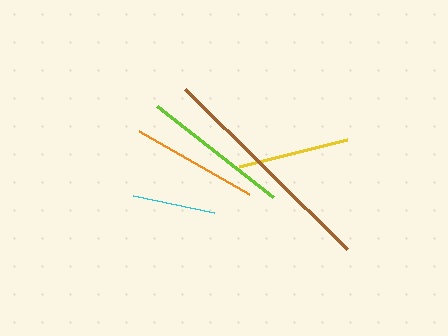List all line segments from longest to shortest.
From longest to shortest: brown, lime, orange, yellow, cyan.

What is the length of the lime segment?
The lime segment is approximately 148 pixels long.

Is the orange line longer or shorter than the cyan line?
The orange line is longer than the cyan line.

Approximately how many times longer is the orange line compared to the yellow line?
The orange line is approximately 1.1 times the length of the yellow line.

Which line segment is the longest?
The brown line is the longest at approximately 228 pixels.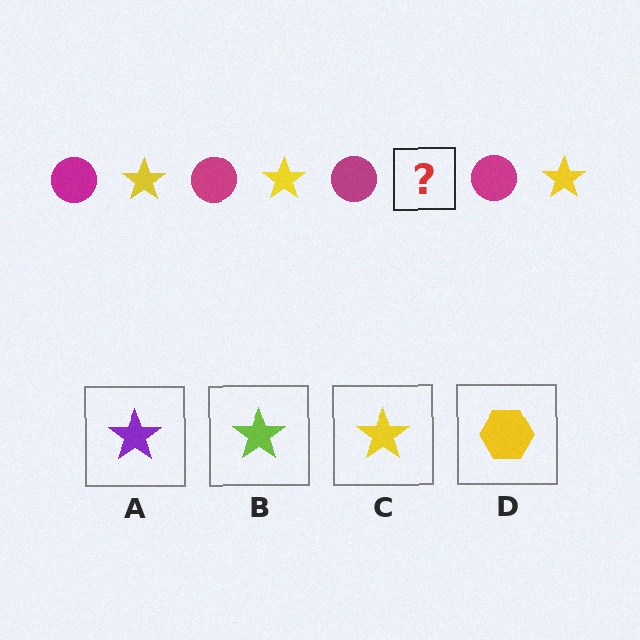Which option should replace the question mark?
Option C.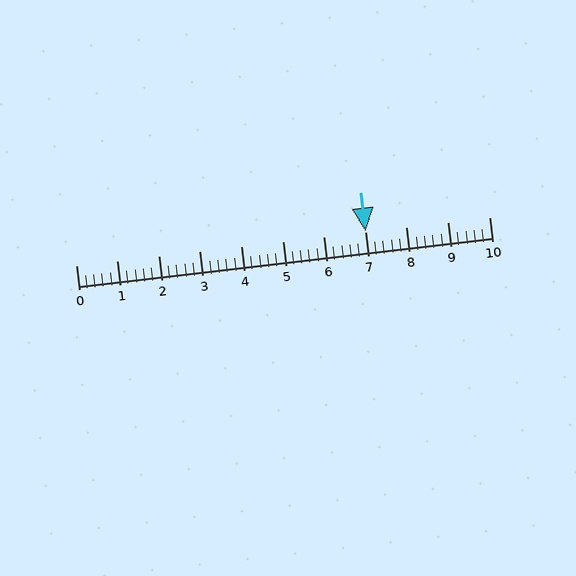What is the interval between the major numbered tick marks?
The major tick marks are spaced 1 units apart.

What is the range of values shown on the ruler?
The ruler shows values from 0 to 10.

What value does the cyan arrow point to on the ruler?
The cyan arrow points to approximately 7.0.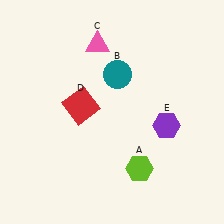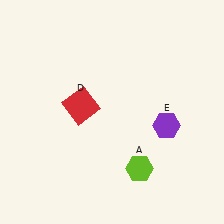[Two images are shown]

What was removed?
The teal circle (B), the pink triangle (C) were removed in Image 2.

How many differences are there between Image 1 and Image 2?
There are 2 differences between the two images.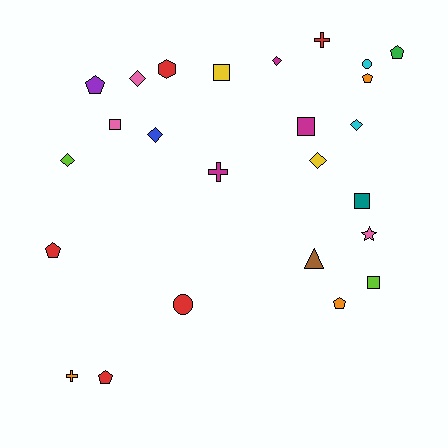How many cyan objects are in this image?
There are 2 cyan objects.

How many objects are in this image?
There are 25 objects.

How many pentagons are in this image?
There are 6 pentagons.